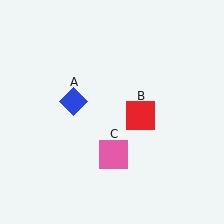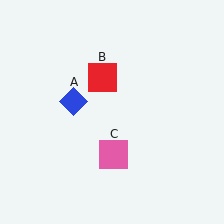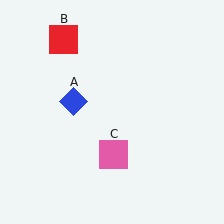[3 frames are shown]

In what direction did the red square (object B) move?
The red square (object B) moved up and to the left.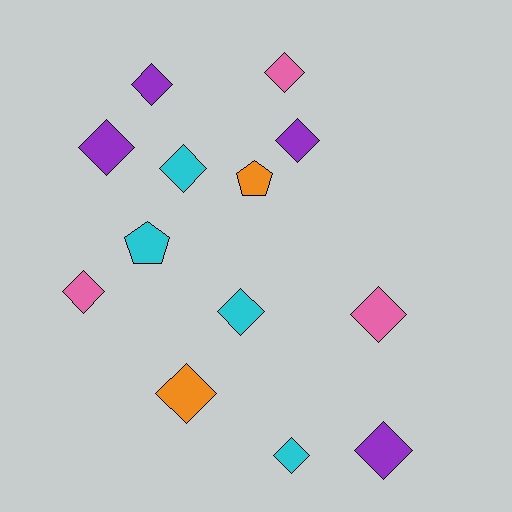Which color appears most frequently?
Cyan, with 4 objects.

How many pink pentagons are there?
There are no pink pentagons.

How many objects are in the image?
There are 13 objects.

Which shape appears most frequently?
Diamond, with 11 objects.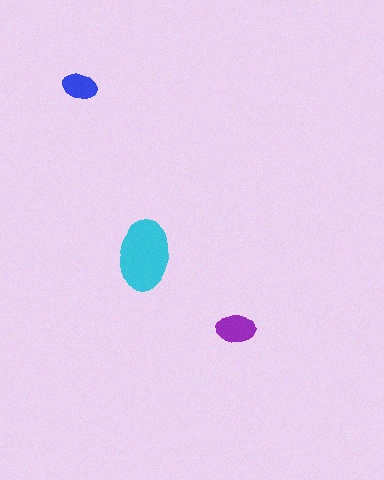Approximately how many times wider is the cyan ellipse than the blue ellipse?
About 2 times wider.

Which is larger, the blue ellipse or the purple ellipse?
The purple one.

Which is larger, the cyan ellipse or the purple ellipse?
The cyan one.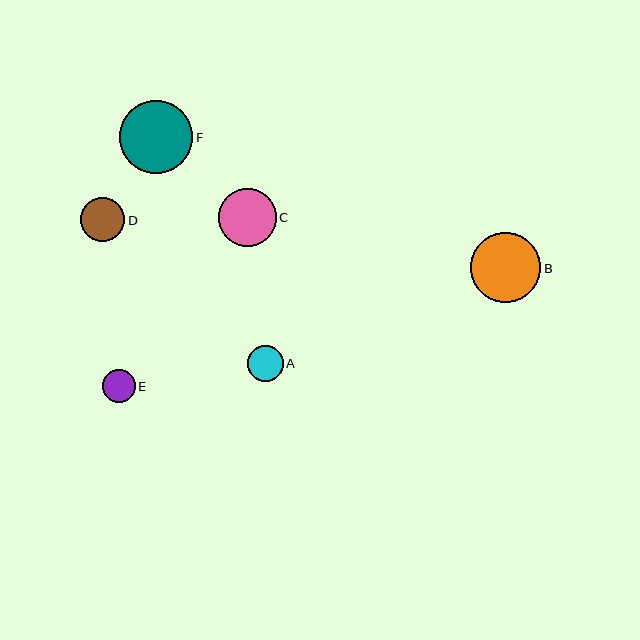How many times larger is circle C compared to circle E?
Circle C is approximately 1.8 times the size of circle E.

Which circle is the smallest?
Circle E is the smallest with a size of approximately 33 pixels.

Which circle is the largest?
Circle F is the largest with a size of approximately 73 pixels.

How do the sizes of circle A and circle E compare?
Circle A and circle E are approximately the same size.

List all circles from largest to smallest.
From largest to smallest: F, B, C, D, A, E.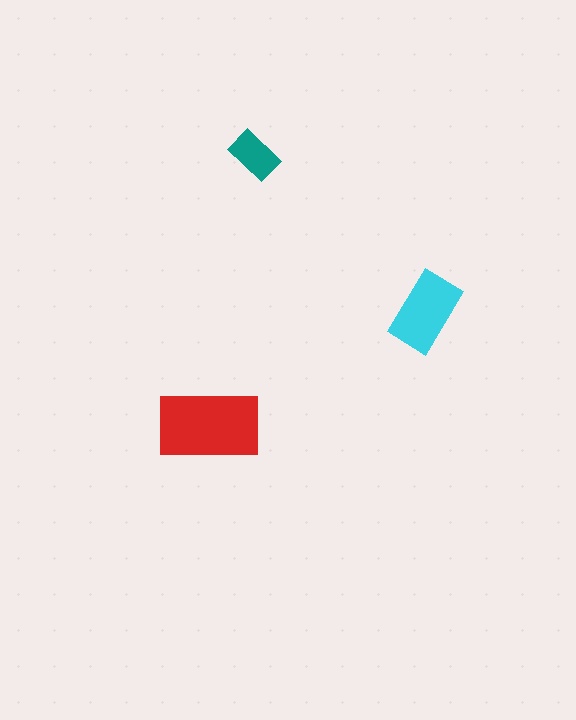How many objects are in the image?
There are 3 objects in the image.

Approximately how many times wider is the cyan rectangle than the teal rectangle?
About 1.5 times wider.